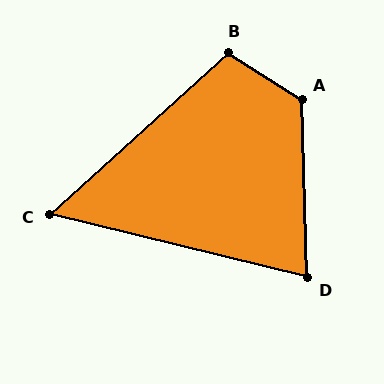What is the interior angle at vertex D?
Approximately 74 degrees (acute).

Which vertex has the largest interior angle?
A, at approximately 124 degrees.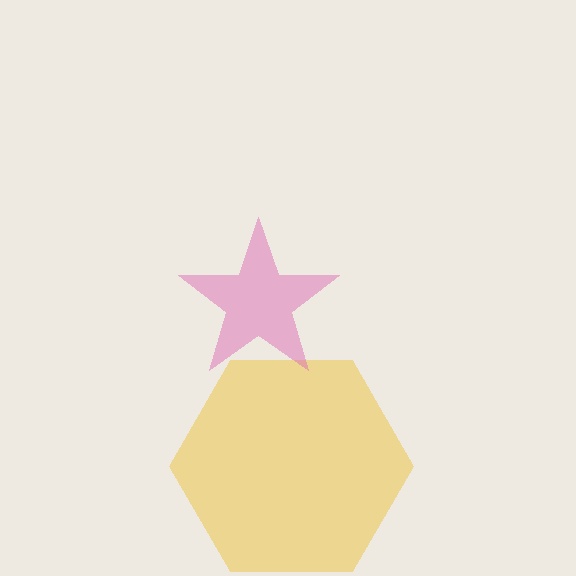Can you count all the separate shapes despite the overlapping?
Yes, there are 2 separate shapes.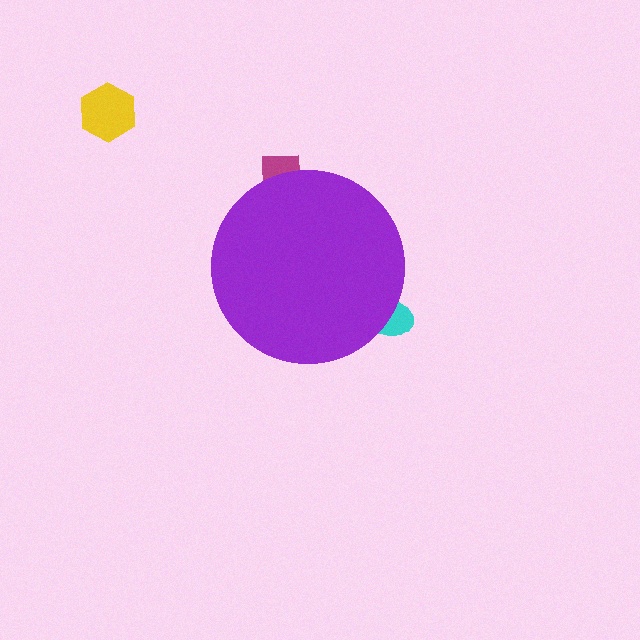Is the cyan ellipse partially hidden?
Yes, the cyan ellipse is partially hidden behind the purple circle.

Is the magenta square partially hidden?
Yes, the magenta square is partially hidden behind the purple circle.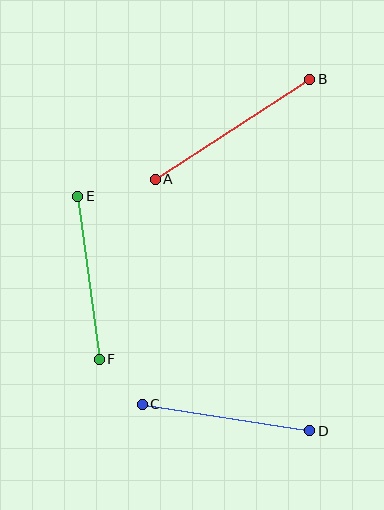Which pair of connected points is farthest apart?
Points A and B are farthest apart.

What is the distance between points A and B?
The distance is approximately 184 pixels.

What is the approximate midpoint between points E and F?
The midpoint is at approximately (89, 278) pixels.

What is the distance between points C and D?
The distance is approximately 170 pixels.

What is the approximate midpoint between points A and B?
The midpoint is at approximately (233, 129) pixels.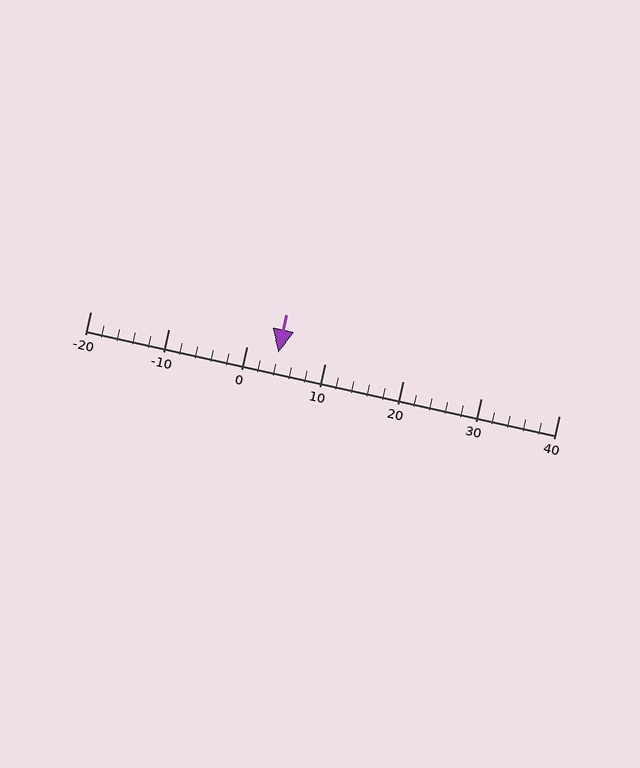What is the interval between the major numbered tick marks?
The major tick marks are spaced 10 units apart.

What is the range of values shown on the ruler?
The ruler shows values from -20 to 40.